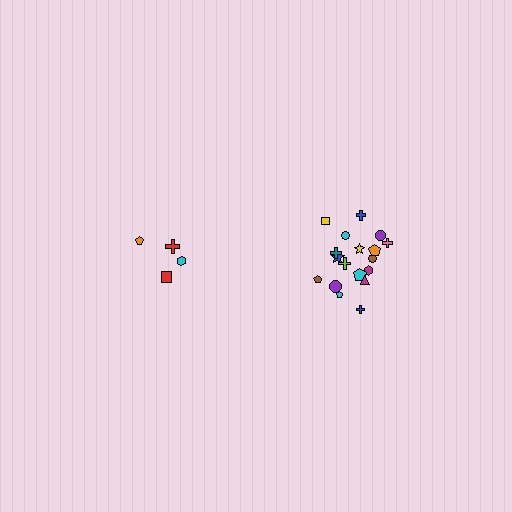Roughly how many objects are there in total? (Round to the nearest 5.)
Roughly 20 objects in total.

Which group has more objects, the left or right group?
The right group.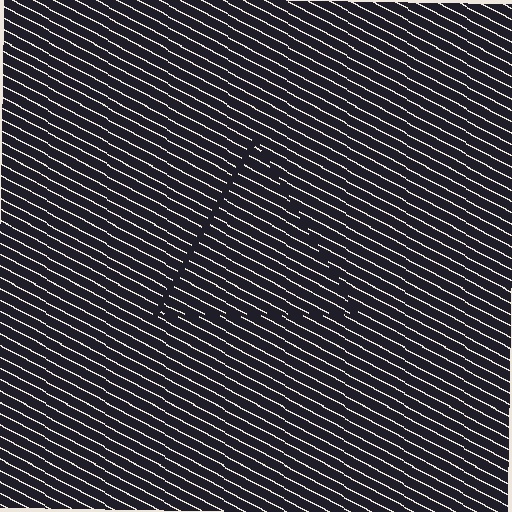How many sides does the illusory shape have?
3 sides — the line-ends trace a triangle.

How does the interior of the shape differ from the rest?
The interior of the shape contains the same grating, shifted by half a period — the contour is defined by the phase discontinuity where line-ends from the inner and outer gratings abut.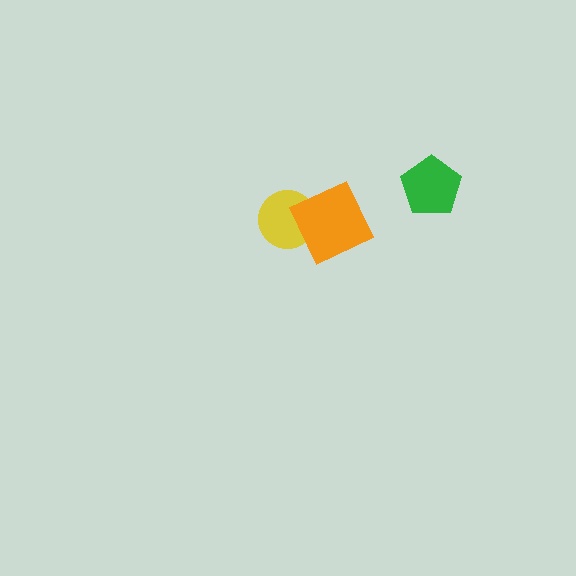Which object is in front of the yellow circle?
The orange diamond is in front of the yellow circle.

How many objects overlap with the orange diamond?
1 object overlaps with the orange diamond.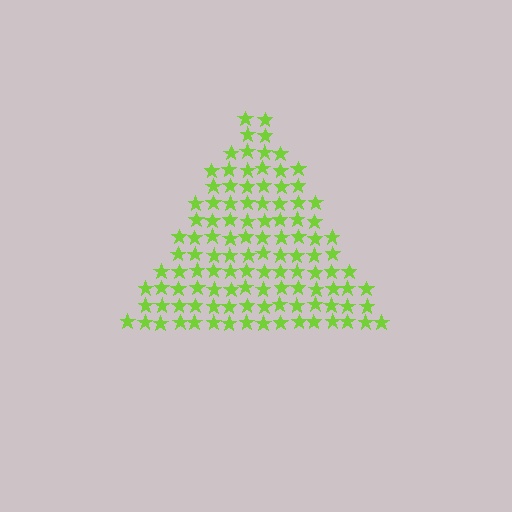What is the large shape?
The large shape is a triangle.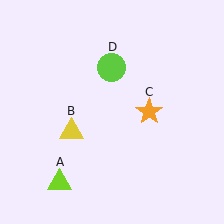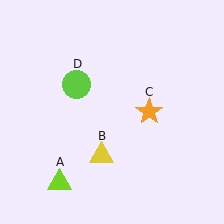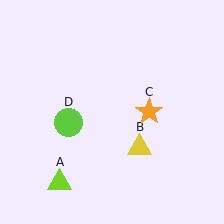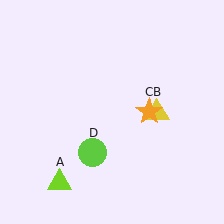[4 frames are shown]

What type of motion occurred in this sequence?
The yellow triangle (object B), lime circle (object D) rotated counterclockwise around the center of the scene.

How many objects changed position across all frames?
2 objects changed position: yellow triangle (object B), lime circle (object D).